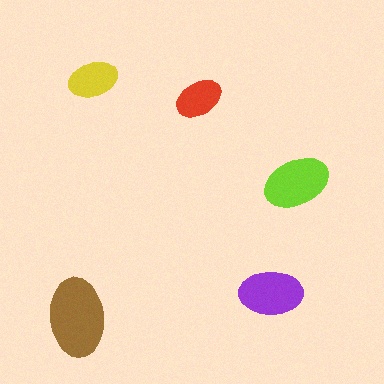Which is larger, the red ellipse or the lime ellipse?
The lime one.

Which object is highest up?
The yellow ellipse is topmost.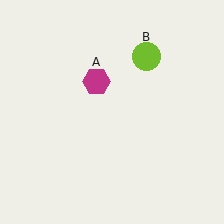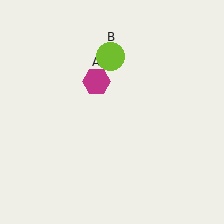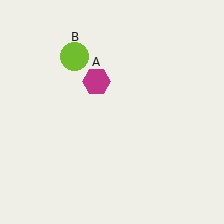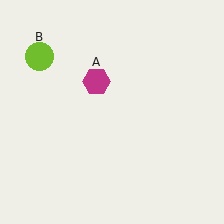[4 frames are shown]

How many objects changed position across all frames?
1 object changed position: lime circle (object B).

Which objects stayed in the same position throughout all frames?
Magenta hexagon (object A) remained stationary.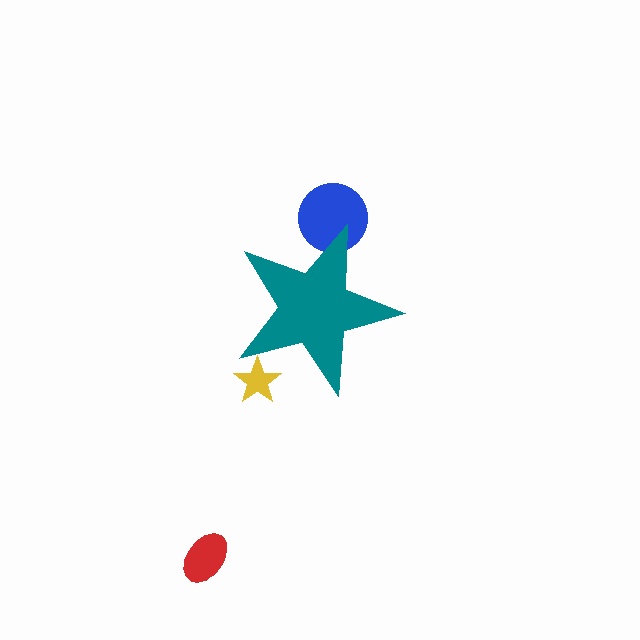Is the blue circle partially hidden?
Yes, the blue circle is partially hidden behind the teal star.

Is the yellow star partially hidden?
Yes, the yellow star is partially hidden behind the teal star.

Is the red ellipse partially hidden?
No, the red ellipse is fully visible.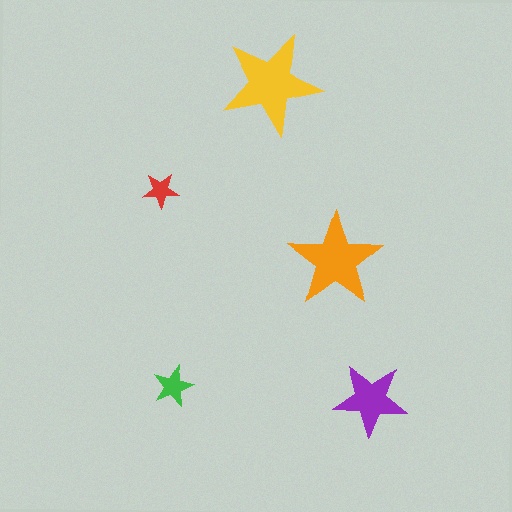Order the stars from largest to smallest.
the yellow one, the orange one, the purple one, the green one, the red one.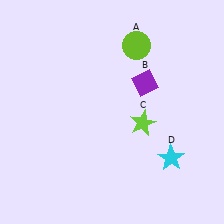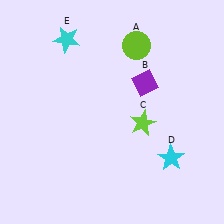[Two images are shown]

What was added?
A cyan star (E) was added in Image 2.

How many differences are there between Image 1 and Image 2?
There is 1 difference between the two images.